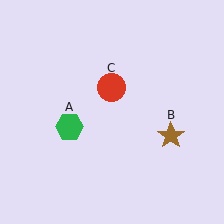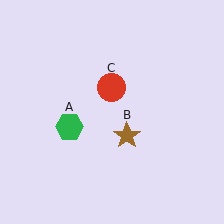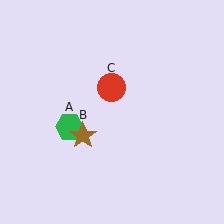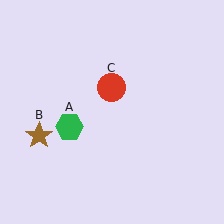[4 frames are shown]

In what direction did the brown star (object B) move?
The brown star (object B) moved left.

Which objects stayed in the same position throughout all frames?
Green hexagon (object A) and red circle (object C) remained stationary.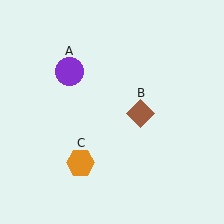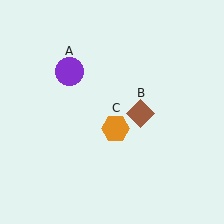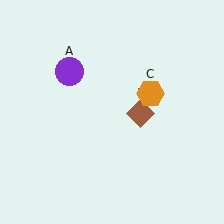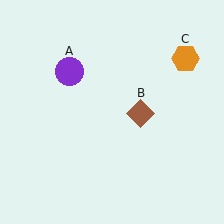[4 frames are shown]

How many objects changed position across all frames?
1 object changed position: orange hexagon (object C).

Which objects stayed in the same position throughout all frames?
Purple circle (object A) and brown diamond (object B) remained stationary.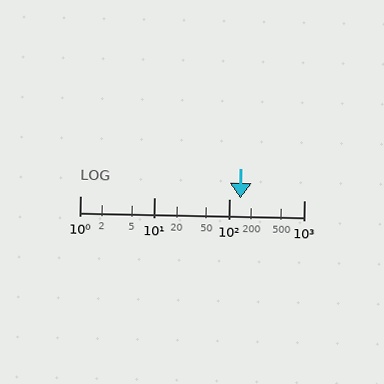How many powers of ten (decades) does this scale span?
The scale spans 3 decades, from 1 to 1000.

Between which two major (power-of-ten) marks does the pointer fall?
The pointer is between 100 and 1000.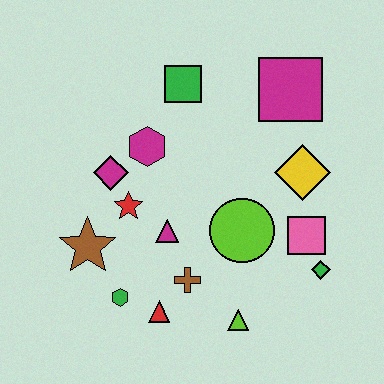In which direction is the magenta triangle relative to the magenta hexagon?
The magenta triangle is below the magenta hexagon.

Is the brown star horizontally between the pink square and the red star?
No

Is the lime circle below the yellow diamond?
Yes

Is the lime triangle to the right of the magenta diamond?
Yes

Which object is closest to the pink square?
The green diamond is closest to the pink square.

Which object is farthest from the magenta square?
The green hexagon is farthest from the magenta square.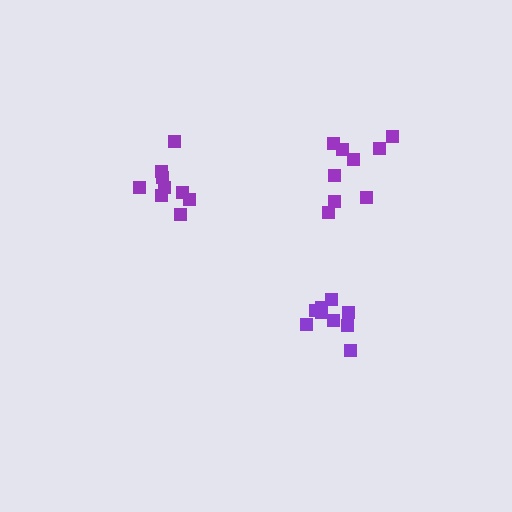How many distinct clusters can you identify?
There are 3 distinct clusters.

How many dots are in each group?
Group 1: 9 dots, Group 2: 9 dots, Group 3: 9 dots (27 total).